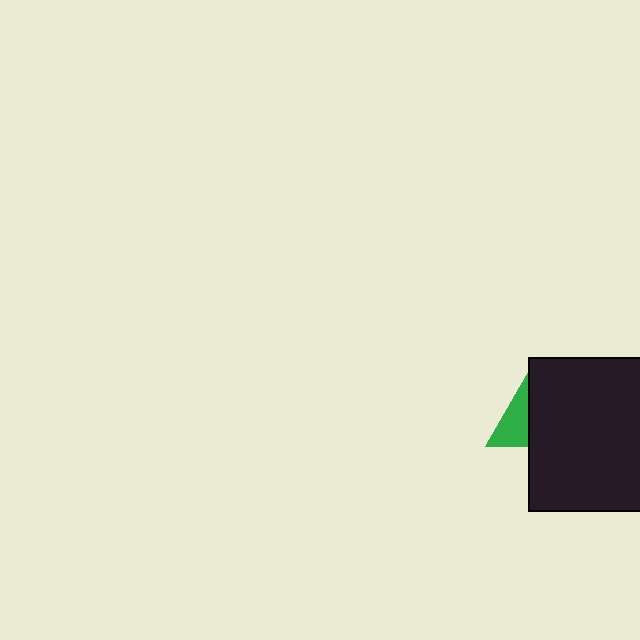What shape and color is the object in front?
The object in front is a black square.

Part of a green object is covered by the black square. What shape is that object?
It is a triangle.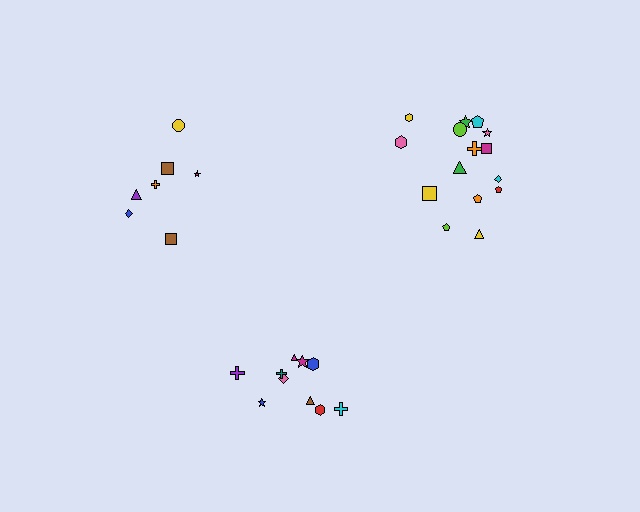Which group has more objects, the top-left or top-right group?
The top-right group.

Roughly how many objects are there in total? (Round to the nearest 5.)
Roughly 30 objects in total.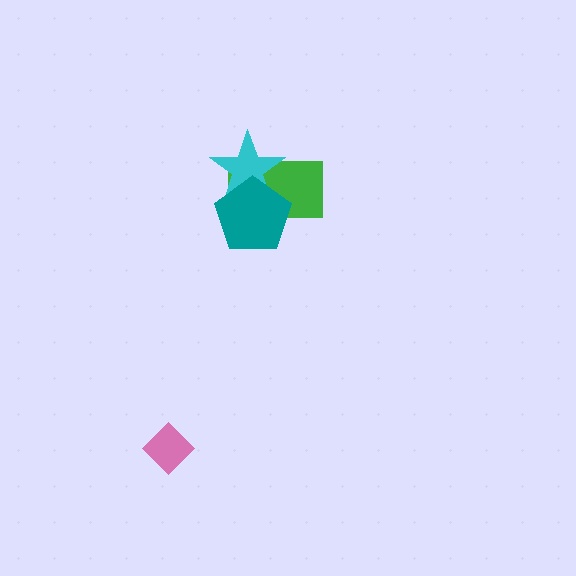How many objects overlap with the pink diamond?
0 objects overlap with the pink diamond.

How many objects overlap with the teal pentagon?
2 objects overlap with the teal pentagon.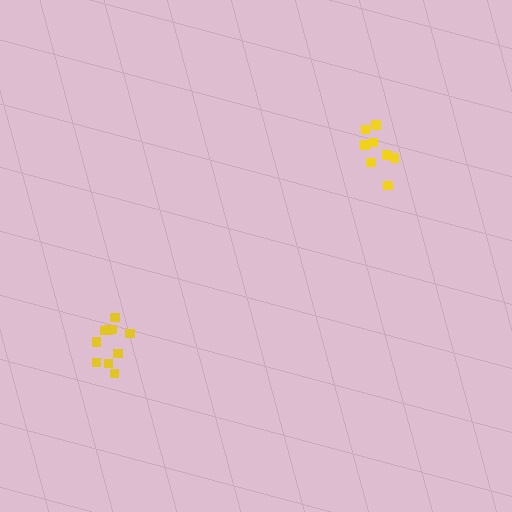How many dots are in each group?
Group 1: 10 dots, Group 2: 8 dots (18 total).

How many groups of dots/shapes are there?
There are 2 groups.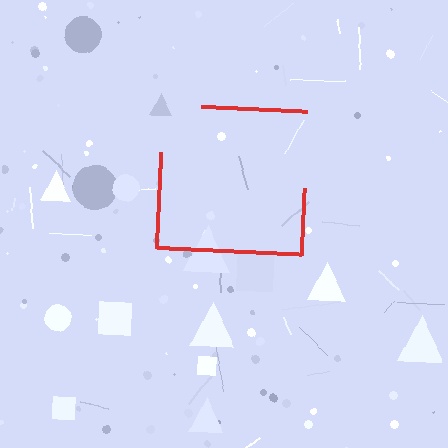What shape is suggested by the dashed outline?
The dashed outline suggests a square.